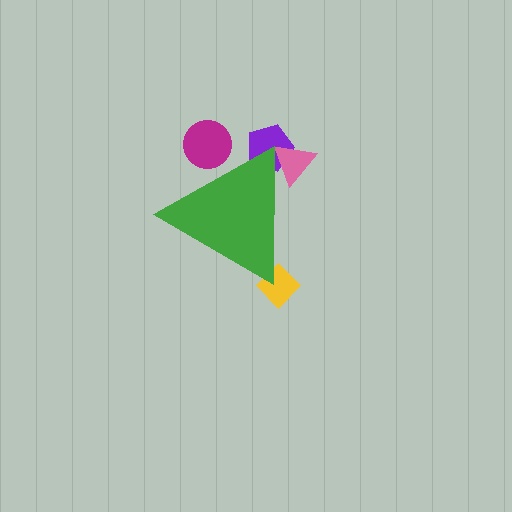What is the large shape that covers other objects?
A green triangle.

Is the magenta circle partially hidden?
Yes, the magenta circle is partially hidden behind the green triangle.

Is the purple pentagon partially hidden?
Yes, the purple pentagon is partially hidden behind the green triangle.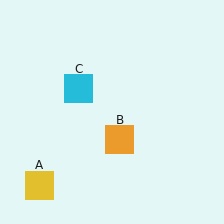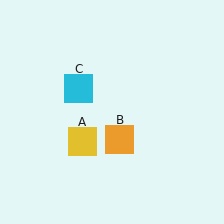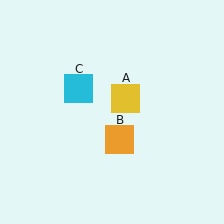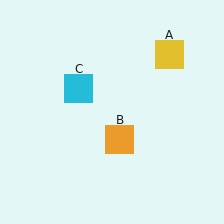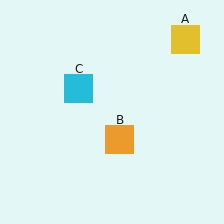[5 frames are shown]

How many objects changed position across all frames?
1 object changed position: yellow square (object A).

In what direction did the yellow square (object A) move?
The yellow square (object A) moved up and to the right.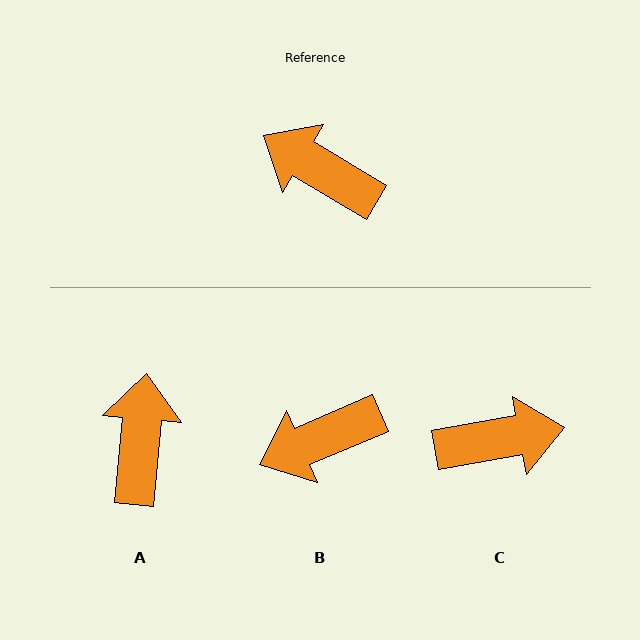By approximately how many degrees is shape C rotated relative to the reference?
Approximately 139 degrees clockwise.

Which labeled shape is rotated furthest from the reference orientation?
C, about 139 degrees away.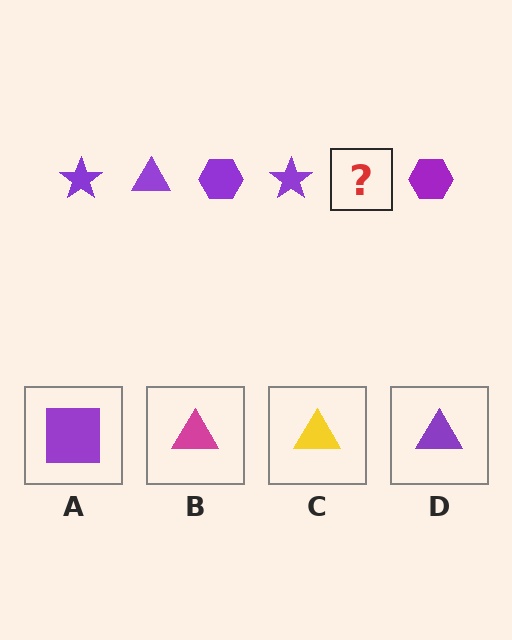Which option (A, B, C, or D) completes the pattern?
D.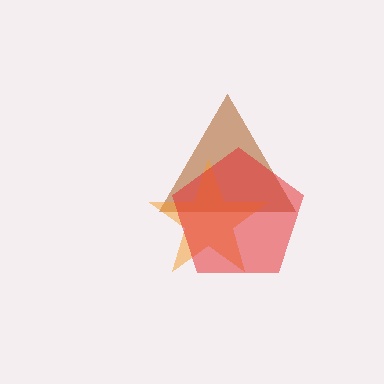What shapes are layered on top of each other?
The layered shapes are: a brown triangle, an orange star, a red pentagon.